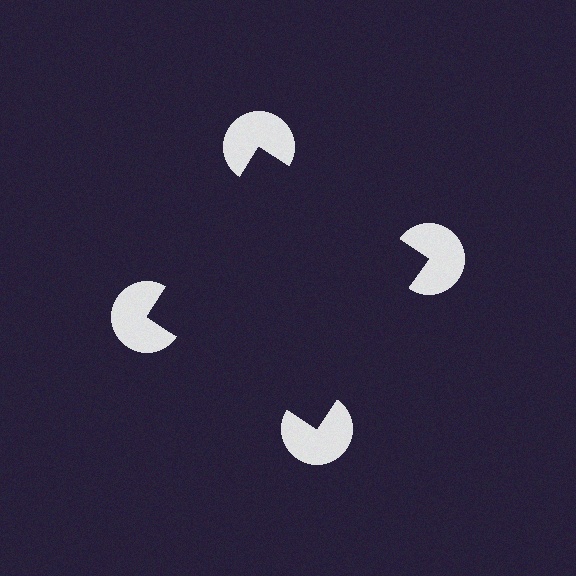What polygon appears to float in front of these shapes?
An illusory square — its edges are inferred from the aligned wedge cuts in the pac-man discs, not physically drawn.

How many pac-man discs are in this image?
There are 4 — one at each vertex of the illusory square.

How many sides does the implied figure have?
4 sides.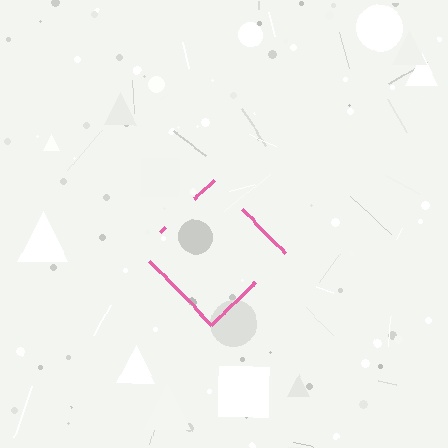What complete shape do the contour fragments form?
The contour fragments form a diamond.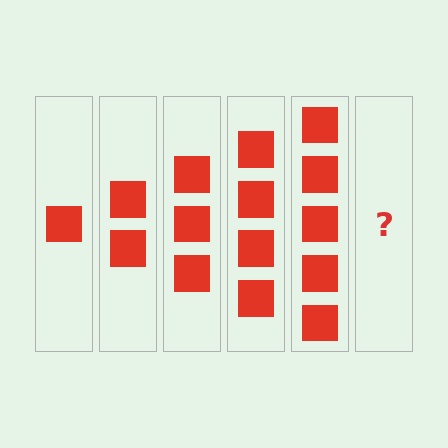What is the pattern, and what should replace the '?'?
The pattern is that each step adds one more square. The '?' should be 6 squares.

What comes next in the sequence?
The next element should be 6 squares.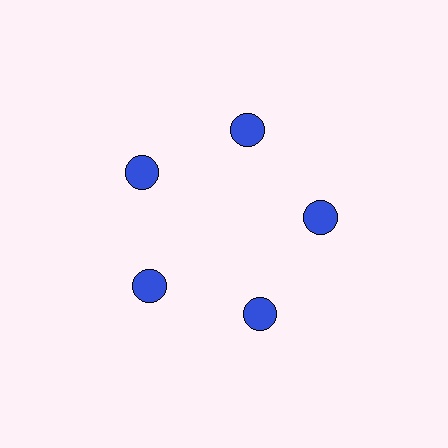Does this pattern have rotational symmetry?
Yes, this pattern has 5-fold rotational symmetry. It looks the same after rotating 72 degrees around the center.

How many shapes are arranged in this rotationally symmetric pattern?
There are 5 shapes, arranged in 5 groups of 1.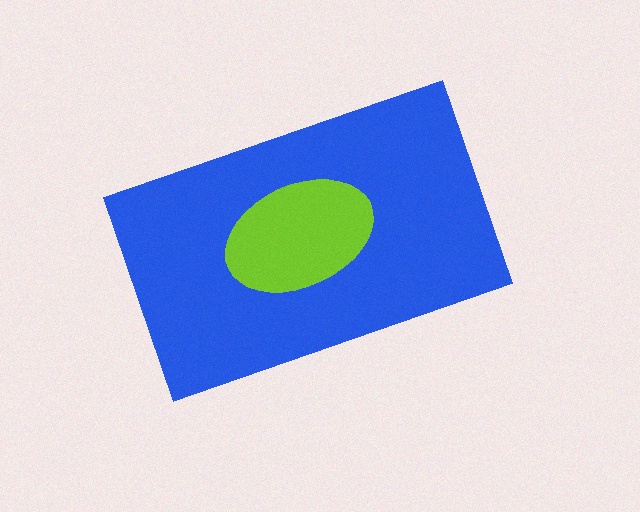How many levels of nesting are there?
2.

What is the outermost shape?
The blue rectangle.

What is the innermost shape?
The lime ellipse.